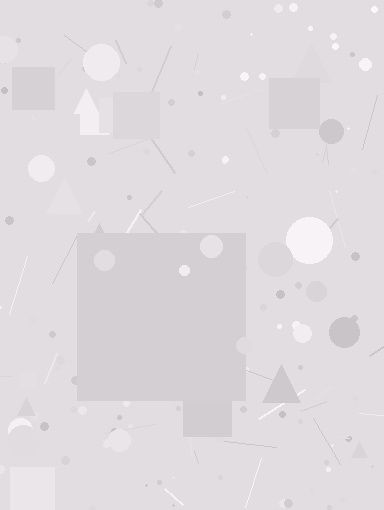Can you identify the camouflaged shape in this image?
The camouflaged shape is a square.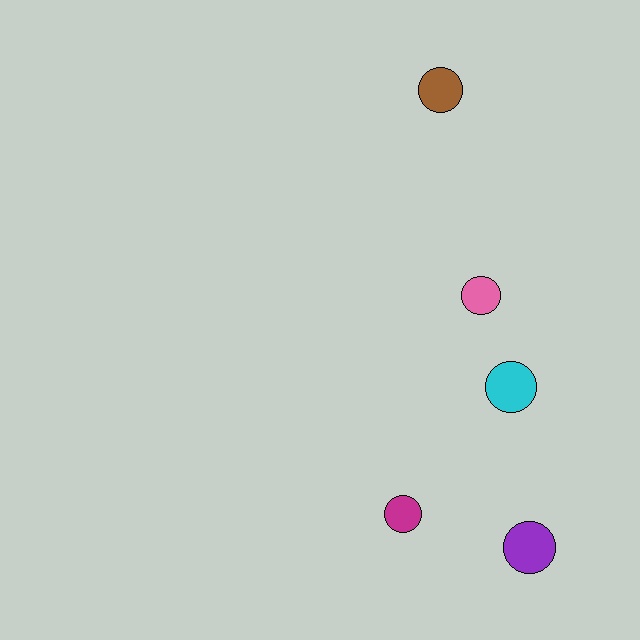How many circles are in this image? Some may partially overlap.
There are 5 circles.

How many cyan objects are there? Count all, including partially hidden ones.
There is 1 cyan object.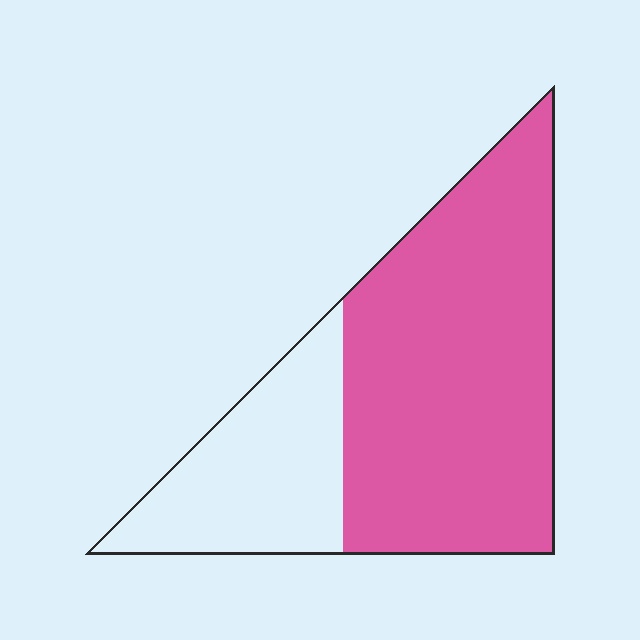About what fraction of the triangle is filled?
About two thirds (2/3).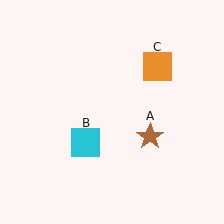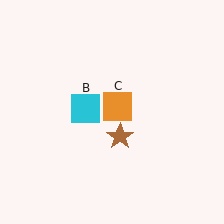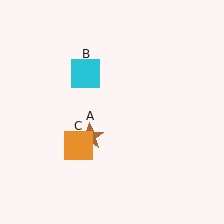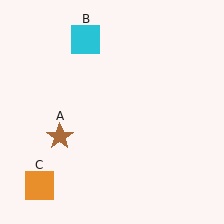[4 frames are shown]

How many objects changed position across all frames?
3 objects changed position: brown star (object A), cyan square (object B), orange square (object C).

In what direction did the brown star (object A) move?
The brown star (object A) moved left.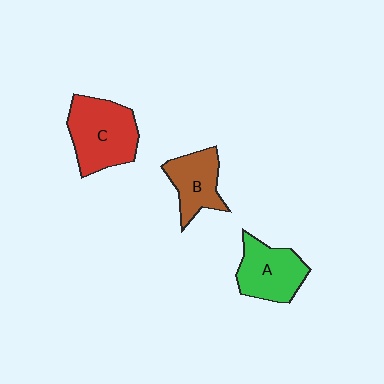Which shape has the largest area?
Shape C (red).